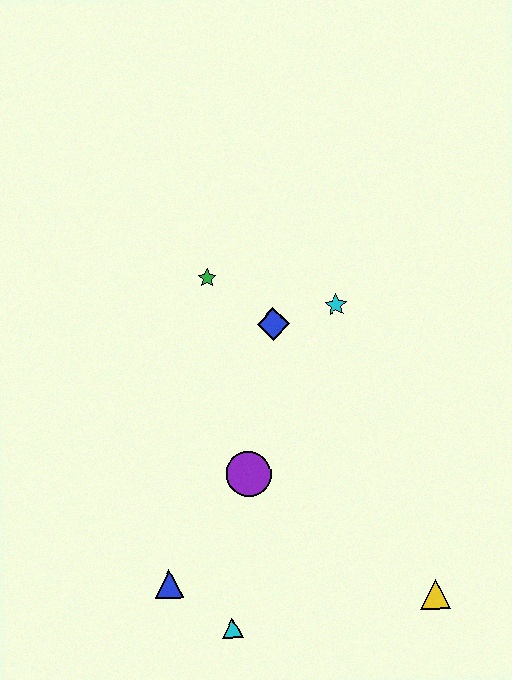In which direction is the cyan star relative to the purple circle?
The cyan star is above the purple circle.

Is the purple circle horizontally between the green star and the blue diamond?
Yes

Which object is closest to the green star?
The blue diamond is closest to the green star.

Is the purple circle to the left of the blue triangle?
No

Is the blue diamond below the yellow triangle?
No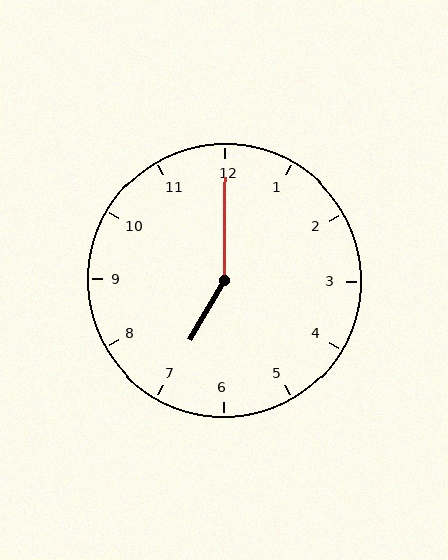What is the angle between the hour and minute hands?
Approximately 150 degrees.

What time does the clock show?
7:00.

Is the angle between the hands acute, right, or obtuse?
It is obtuse.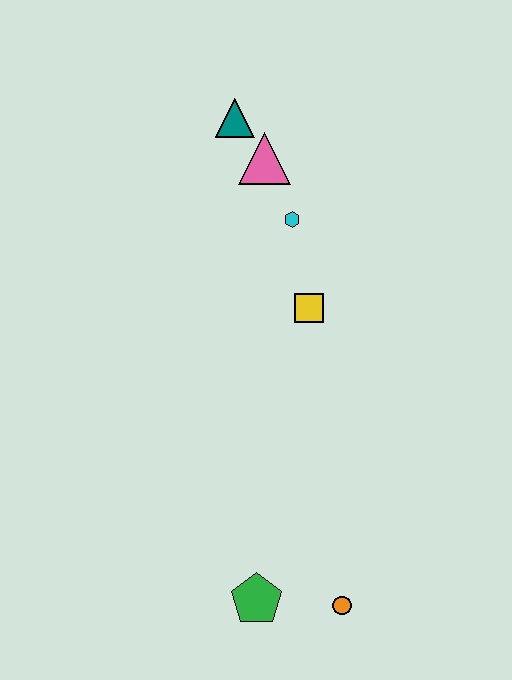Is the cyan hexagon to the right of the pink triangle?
Yes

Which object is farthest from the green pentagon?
The teal triangle is farthest from the green pentagon.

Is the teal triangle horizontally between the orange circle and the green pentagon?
No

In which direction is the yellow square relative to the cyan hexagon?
The yellow square is below the cyan hexagon.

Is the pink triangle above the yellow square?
Yes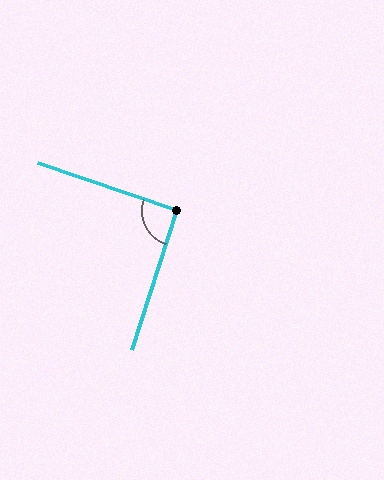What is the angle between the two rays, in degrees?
Approximately 91 degrees.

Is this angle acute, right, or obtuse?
It is approximately a right angle.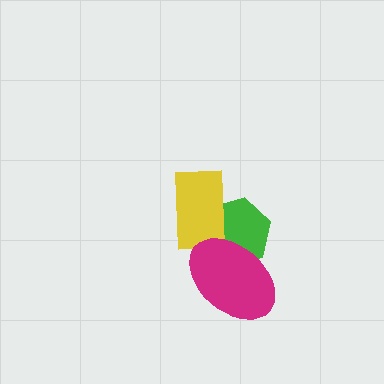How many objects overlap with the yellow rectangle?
2 objects overlap with the yellow rectangle.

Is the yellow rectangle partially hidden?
Yes, it is partially covered by another shape.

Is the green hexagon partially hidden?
Yes, it is partially covered by another shape.